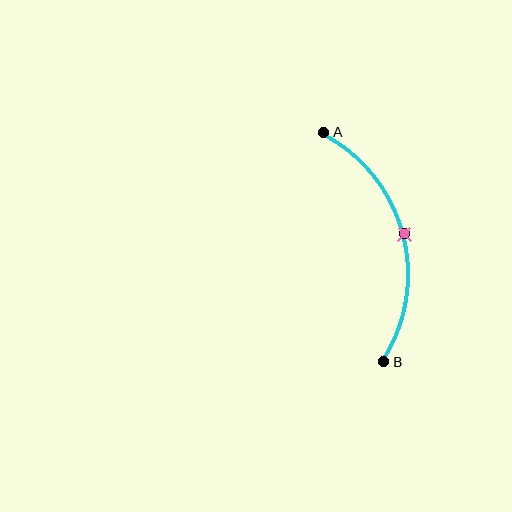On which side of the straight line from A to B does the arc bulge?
The arc bulges to the right of the straight line connecting A and B.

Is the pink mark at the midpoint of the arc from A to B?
Yes. The pink mark lies on the arc at equal arc-length from both A and B — it is the arc midpoint.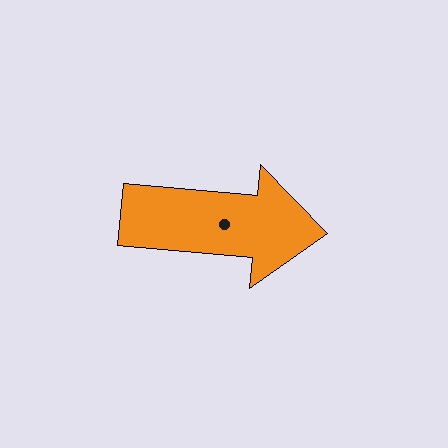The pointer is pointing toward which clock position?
Roughly 3 o'clock.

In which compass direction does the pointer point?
East.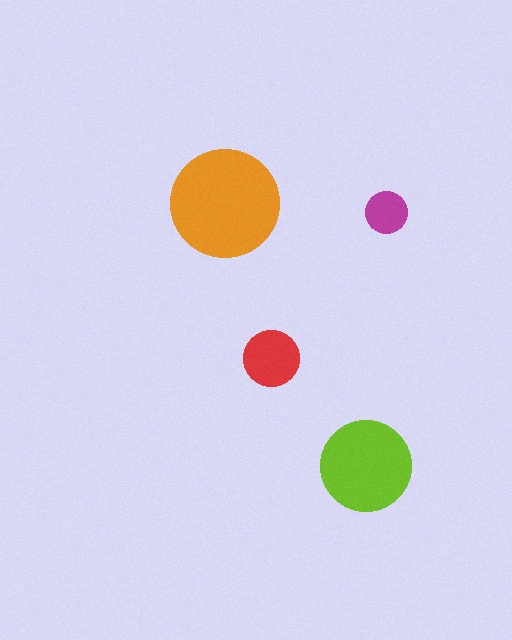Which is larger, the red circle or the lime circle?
The lime one.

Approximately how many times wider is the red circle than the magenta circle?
About 1.5 times wider.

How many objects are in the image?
There are 4 objects in the image.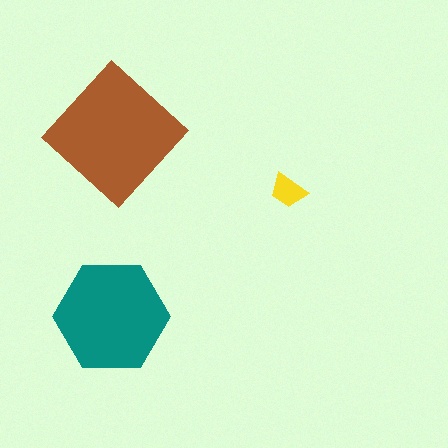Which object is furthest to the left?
The teal hexagon is leftmost.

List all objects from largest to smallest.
The brown diamond, the teal hexagon, the yellow trapezoid.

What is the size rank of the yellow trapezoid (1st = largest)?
3rd.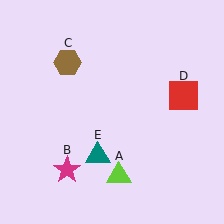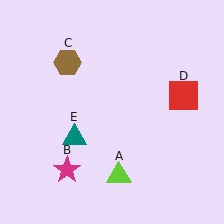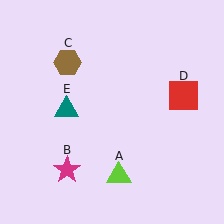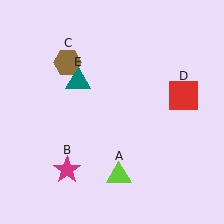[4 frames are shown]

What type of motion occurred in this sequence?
The teal triangle (object E) rotated clockwise around the center of the scene.